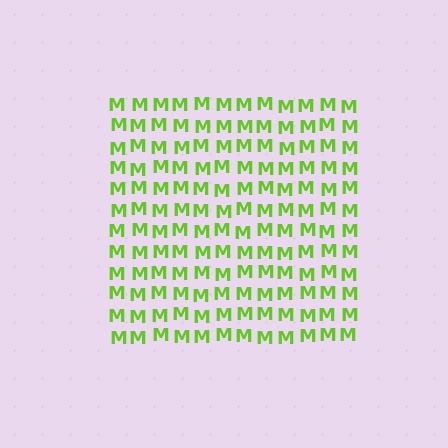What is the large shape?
The large shape is a square.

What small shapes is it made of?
It is made of small letter M's.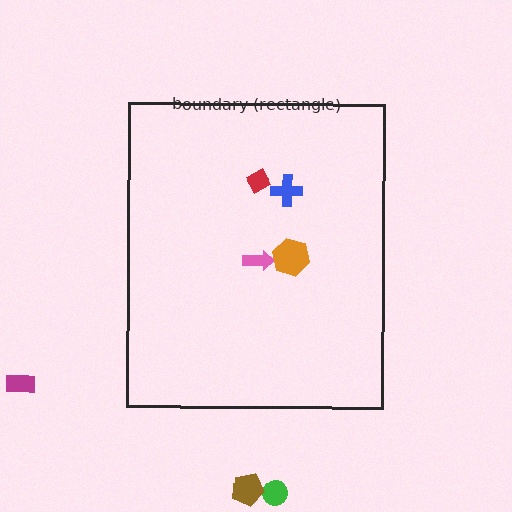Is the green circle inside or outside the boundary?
Outside.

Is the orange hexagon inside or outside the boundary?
Inside.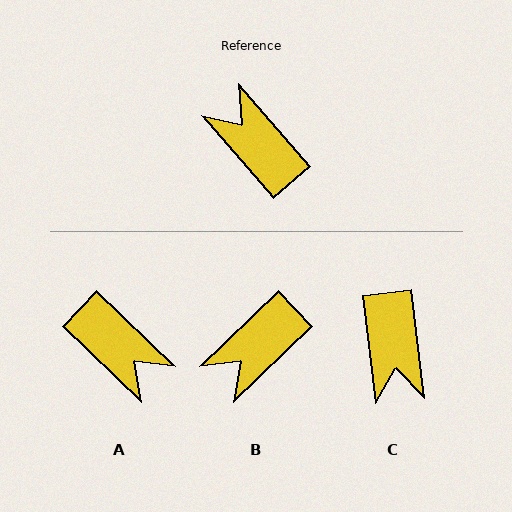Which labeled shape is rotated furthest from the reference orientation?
A, about 175 degrees away.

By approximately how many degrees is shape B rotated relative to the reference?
Approximately 93 degrees counter-clockwise.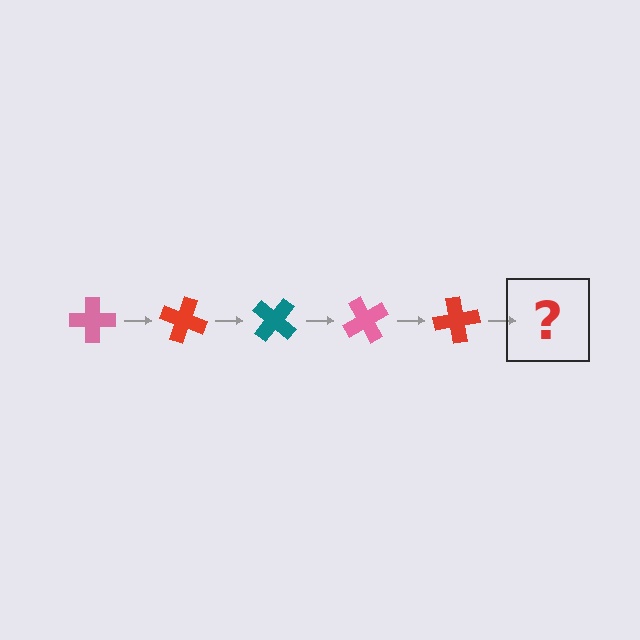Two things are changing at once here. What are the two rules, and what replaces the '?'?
The two rules are that it rotates 20 degrees each step and the color cycles through pink, red, and teal. The '?' should be a teal cross, rotated 100 degrees from the start.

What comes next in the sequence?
The next element should be a teal cross, rotated 100 degrees from the start.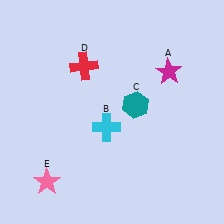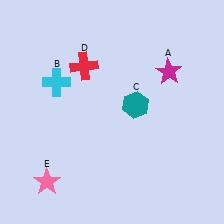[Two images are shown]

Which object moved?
The cyan cross (B) moved left.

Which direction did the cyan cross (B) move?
The cyan cross (B) moved left.